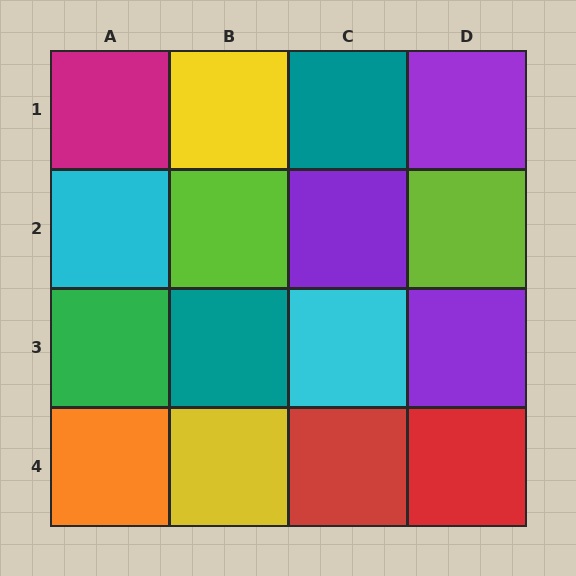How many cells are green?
1 cell is green.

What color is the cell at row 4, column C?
Red.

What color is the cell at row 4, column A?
Orange.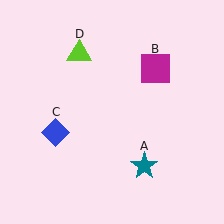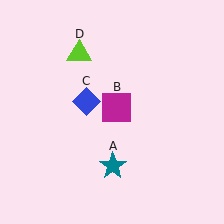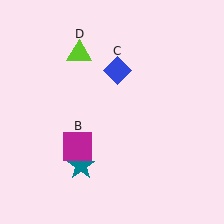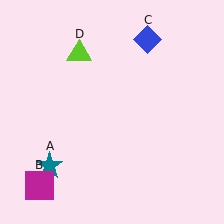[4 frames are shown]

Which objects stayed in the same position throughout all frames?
Lime triangle (object D) remained stationary.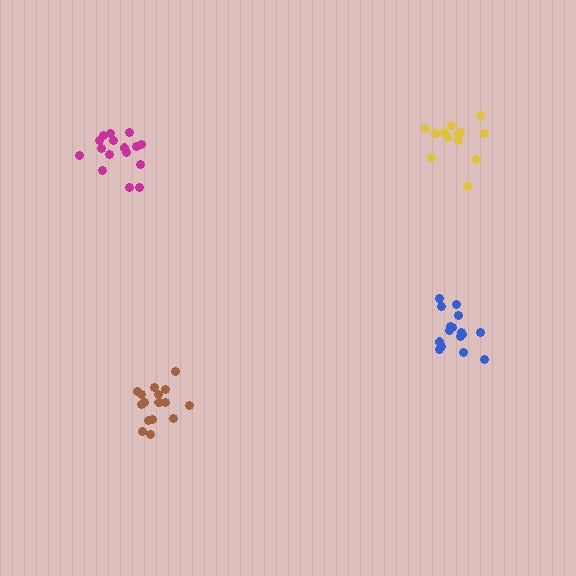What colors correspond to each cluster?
The clusters are colored: magenta, blue, yellow, brown.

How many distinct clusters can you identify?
There are 4 distinct clusters.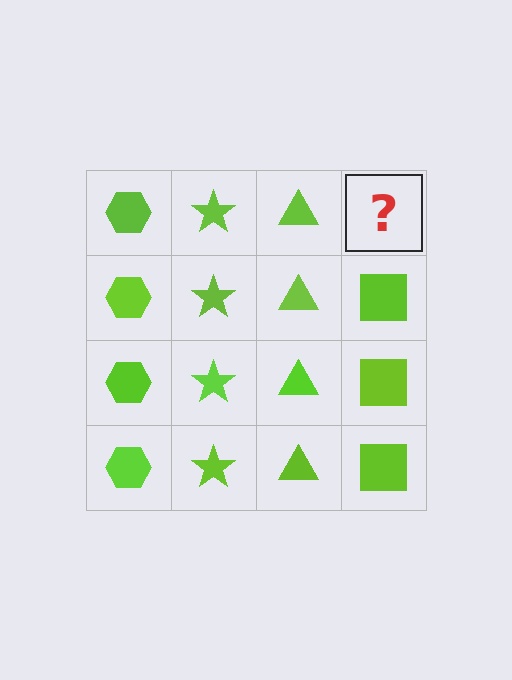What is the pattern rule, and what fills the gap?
The rule is that each column has a consistent shape. The gap should be filled with a lime square.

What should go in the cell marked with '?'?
The missing cell should contain a lime square.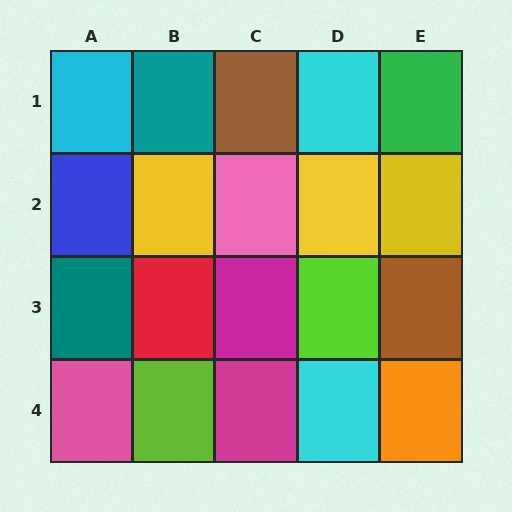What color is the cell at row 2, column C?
Pink.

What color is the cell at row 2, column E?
Yellow.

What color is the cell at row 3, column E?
Brown.